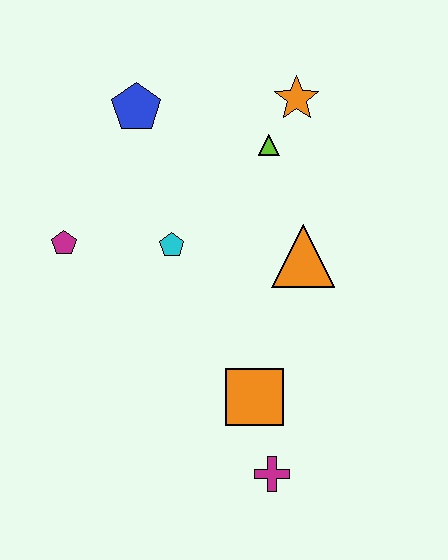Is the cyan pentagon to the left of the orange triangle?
Yes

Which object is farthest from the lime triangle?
The magenta cross is farthest from the lime triangle.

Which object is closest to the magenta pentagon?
The cyan pentagon is closest to the magenta pentagon.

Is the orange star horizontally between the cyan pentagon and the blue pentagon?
No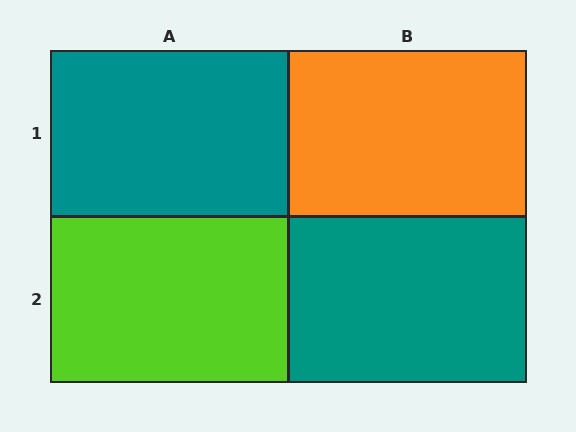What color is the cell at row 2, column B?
Teal.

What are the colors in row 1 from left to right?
Teal, orange.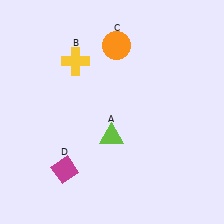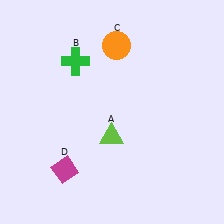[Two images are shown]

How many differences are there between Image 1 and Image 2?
There is 1 difference between the two images.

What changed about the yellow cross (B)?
In Image 1, B is yellow. In Image 2, it changed to green.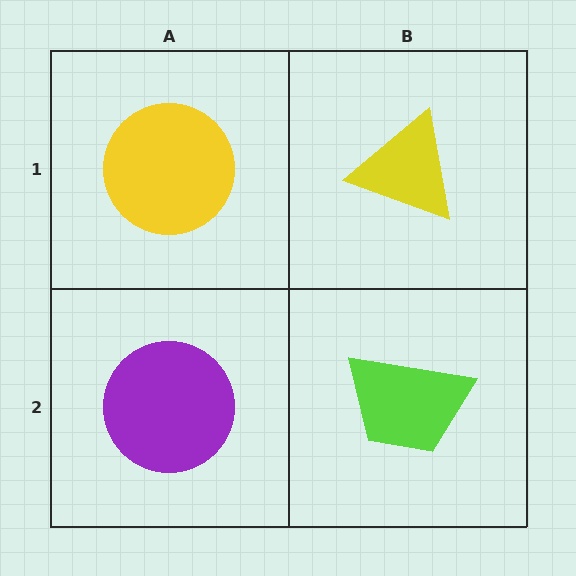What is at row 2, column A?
A purple circle.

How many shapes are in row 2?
2 shapes.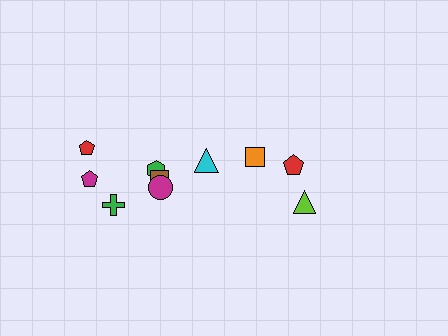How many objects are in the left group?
There are 7 objects.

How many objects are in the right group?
There are 3 objects.